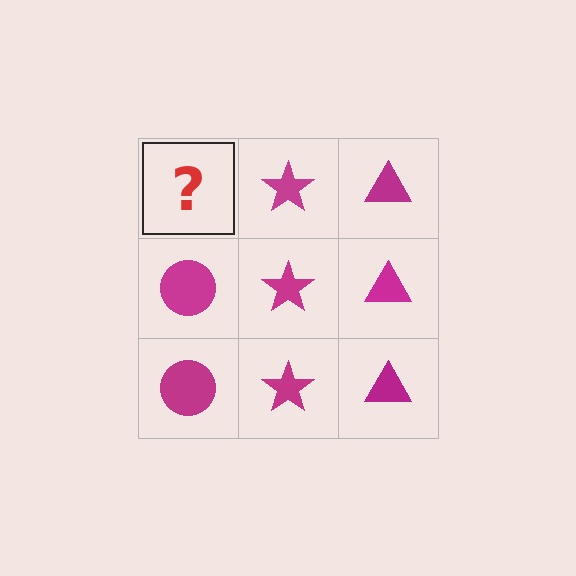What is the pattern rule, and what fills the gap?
The rule is that each column has a consistent shape. The gap should be filled with a magenta circle.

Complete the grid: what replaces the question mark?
The question mark should be replaced with a magenta circle.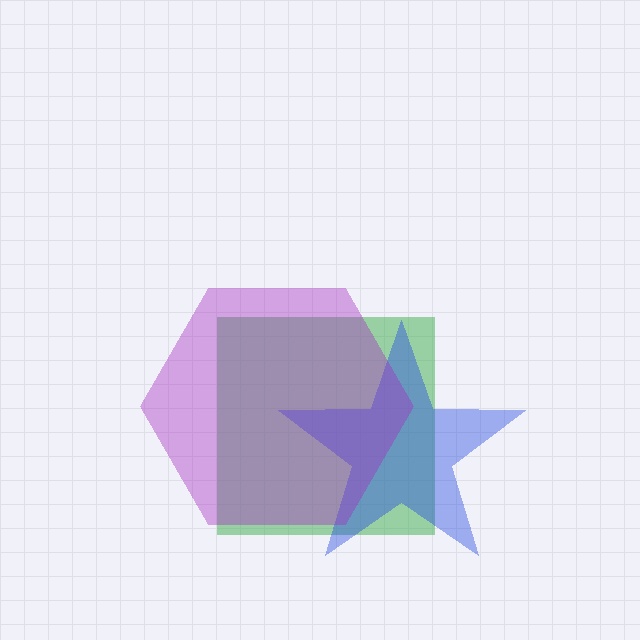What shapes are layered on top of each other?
The layered shapes are: a green square, a blue star, a purple hexagon.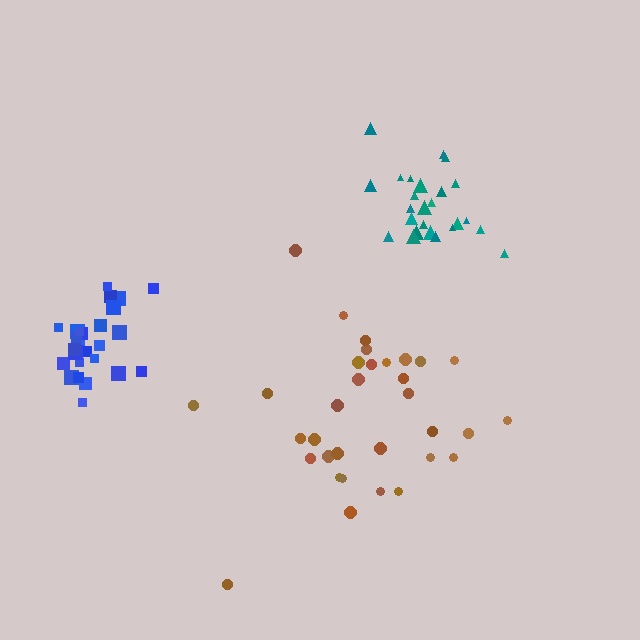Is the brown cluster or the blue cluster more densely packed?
Blue.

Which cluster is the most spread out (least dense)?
Brown.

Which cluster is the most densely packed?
Blue.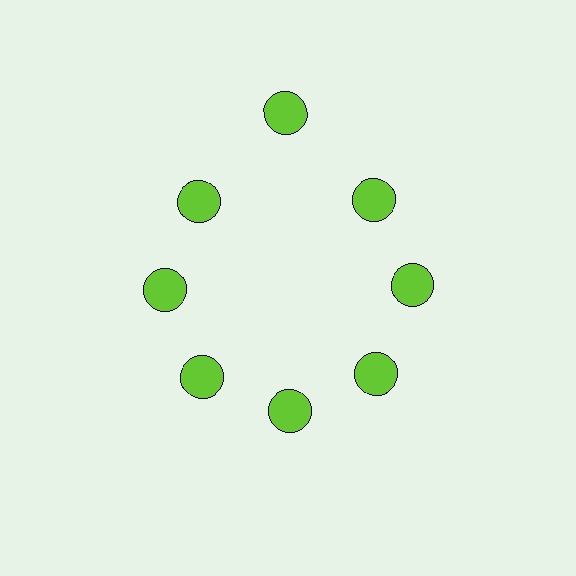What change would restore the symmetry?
The symmetry would be restored by moving it inward, back onto the ring so that all 8 circles sit at equal angles and equal distance from the center.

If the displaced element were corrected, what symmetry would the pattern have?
It would have 8-fold rotational symmetry — the pattern would map onto itself every 45 degrees.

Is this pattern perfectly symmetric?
No. The 8 lime circles are arranged in a ring, but one element near the 12 o'clock position is pushed outward from the center, breaking the 8-fold rotational symmetry.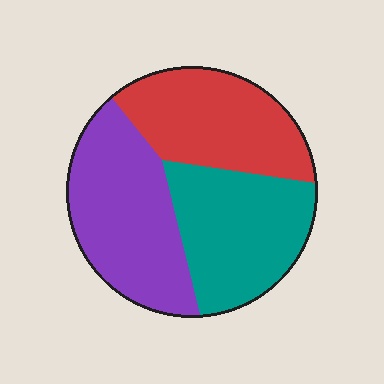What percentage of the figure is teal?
Teal covers around 35% of the figure.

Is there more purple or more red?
Purple.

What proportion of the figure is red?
Red covers roughly 30% of the figure.